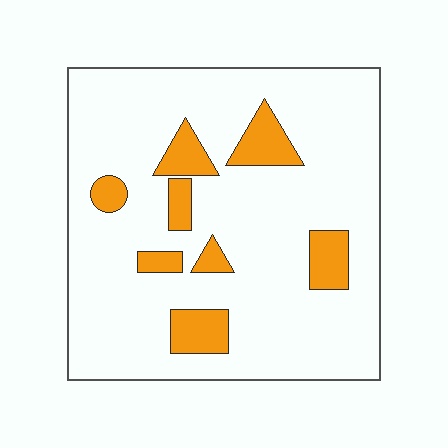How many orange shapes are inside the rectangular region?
8.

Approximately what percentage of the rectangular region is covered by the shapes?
Approximately 15%.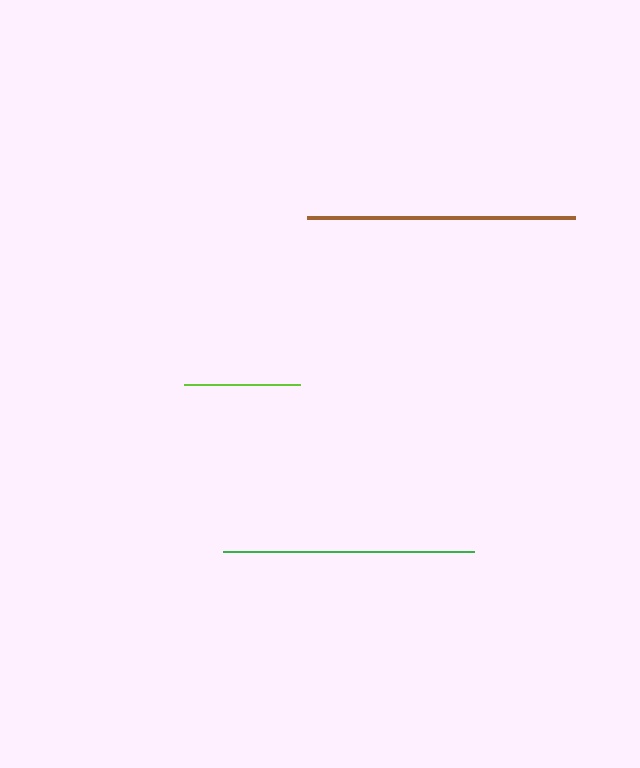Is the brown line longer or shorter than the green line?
The brown line is longer than the green line.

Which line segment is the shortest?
The lime line is the shortest at approximately 116 pixels.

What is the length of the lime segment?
The lime segment is approximately 116 pixels long.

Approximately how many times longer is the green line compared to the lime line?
The green line is approximately 2.2 times the length of the lime line.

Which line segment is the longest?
The brown line is the longest at approximately 268 pixels.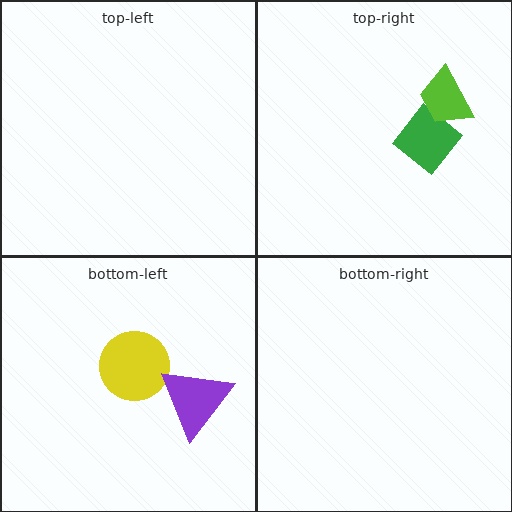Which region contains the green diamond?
The top-right region.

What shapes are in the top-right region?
The green diamond, the lime trapezoid.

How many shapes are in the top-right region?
2.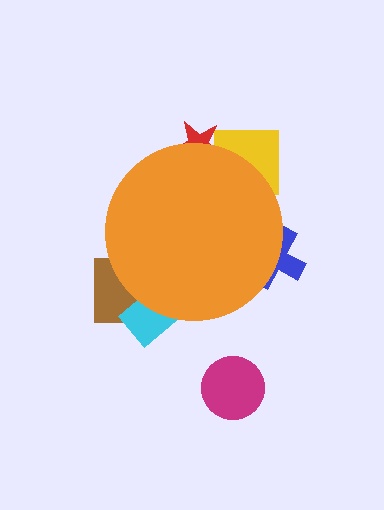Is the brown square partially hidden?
Yes, the brown square is partially hidden behind the orange circle.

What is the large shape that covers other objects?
An orange circle.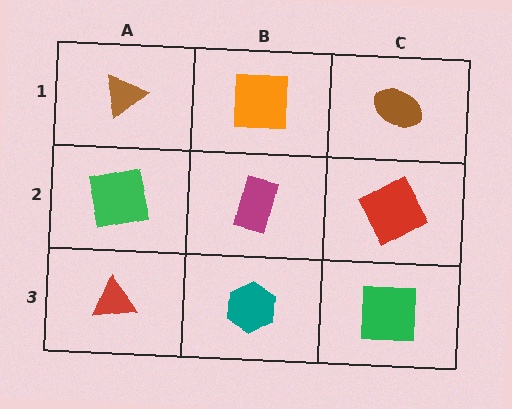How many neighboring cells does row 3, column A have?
2.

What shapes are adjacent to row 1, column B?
A magenta rectangle (row 2, column B), a brown triangle (row 1, column A), a brown ellipse (row 1, column C).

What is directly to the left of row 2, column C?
A magenta rectangle.